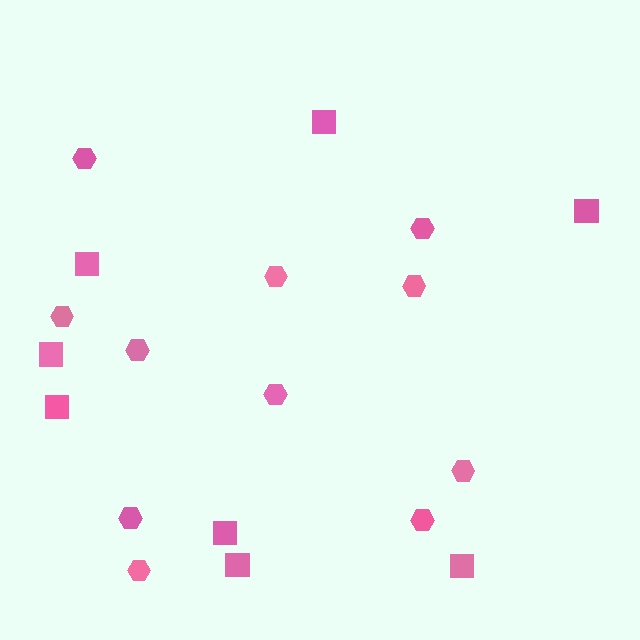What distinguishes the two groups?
There are 2 groups: one group of hexagons (11) and one group of squares (8).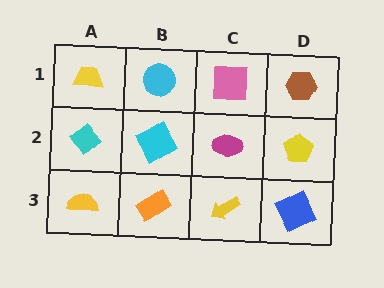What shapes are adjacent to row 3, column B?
A cyan diamond (row 2, column B), a yellow semicircle (row 3, column A), a yellow arrow (row 3, column C).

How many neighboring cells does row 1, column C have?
3.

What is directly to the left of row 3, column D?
A yellow arrow.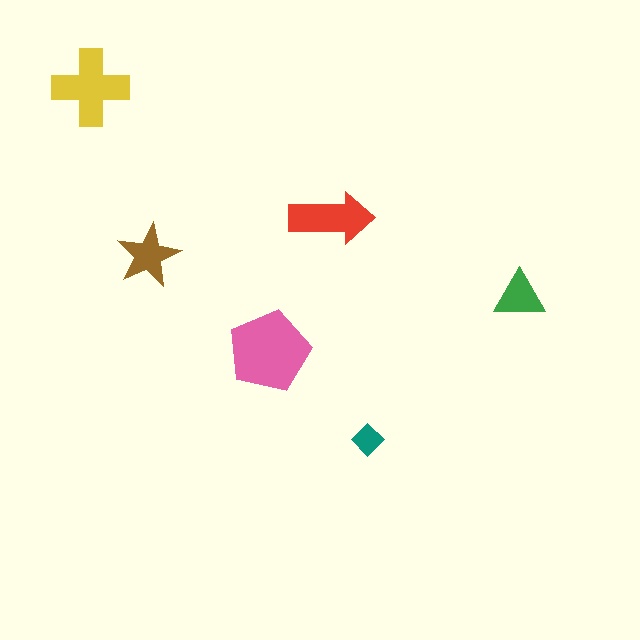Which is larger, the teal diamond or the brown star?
The brown star.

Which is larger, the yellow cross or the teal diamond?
The yellow cross.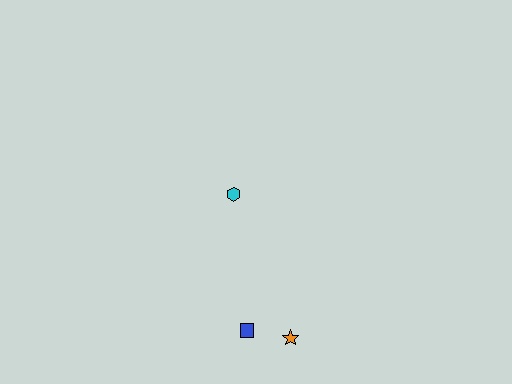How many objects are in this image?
There are 3 objects.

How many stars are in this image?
There is 1 star.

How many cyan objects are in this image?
There is 1 cyan object.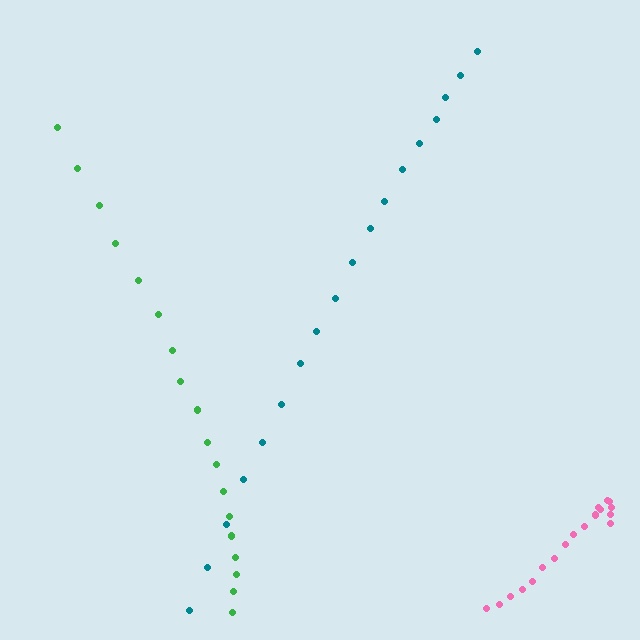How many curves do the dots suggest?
There are 3 distinct paths.